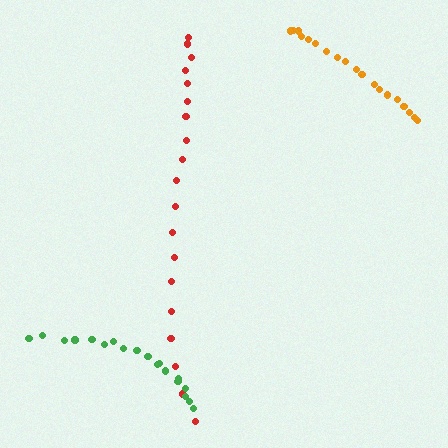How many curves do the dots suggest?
There are 3 distinct paths.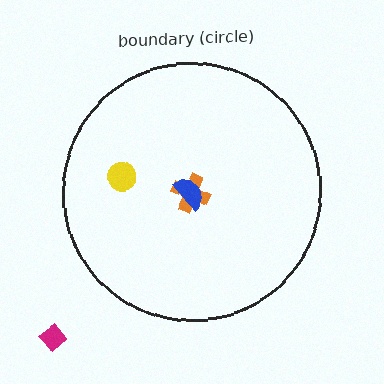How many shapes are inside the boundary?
3 inside, 1 outside.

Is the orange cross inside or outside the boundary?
Inside.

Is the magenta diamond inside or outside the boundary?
Outside.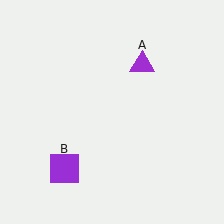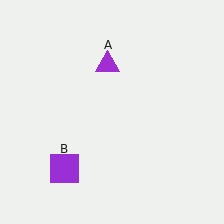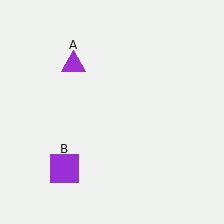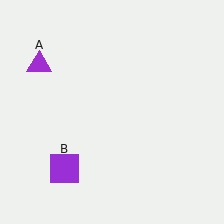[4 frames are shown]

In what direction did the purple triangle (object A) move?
The purple triangle (object A) moved left.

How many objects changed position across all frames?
1 object changed position: purple triangle (object A).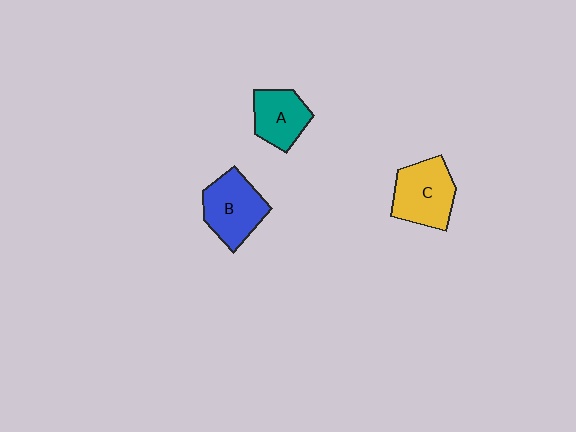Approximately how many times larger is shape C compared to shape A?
Approximately 1.3 times.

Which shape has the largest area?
Shape C (yellow).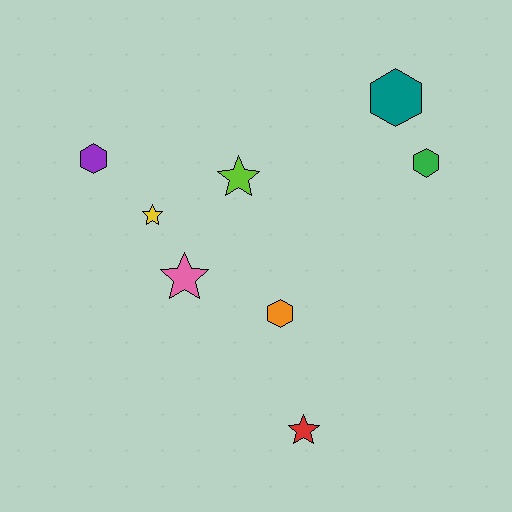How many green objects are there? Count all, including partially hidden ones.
There is 1 green object.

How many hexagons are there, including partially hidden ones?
There are 4 hexagons.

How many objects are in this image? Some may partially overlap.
There are 8 objects.